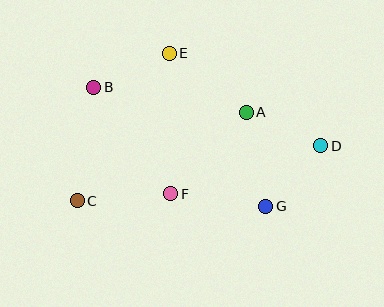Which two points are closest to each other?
Points A and D are closest to each other.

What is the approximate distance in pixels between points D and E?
The distance between D and E is approximately 178 pixels.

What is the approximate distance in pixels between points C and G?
The distance between C and G is approximately 188 pixels.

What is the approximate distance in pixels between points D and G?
The distance between D and G is approximately 82 pixels.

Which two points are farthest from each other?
Points C and D are farthest from each other.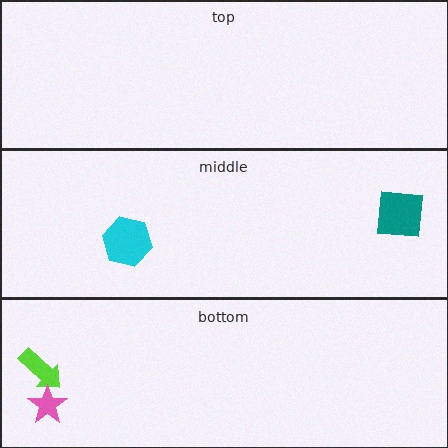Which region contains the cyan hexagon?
The middle region.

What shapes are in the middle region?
The cyan hexagon, the teal square.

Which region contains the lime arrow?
The bottom region.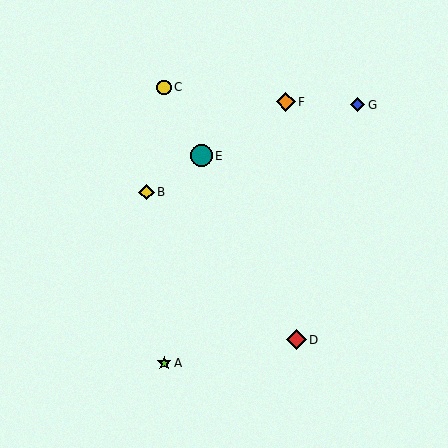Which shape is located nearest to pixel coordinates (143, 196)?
The yellow diamond (labeled B) at (147, 192) is nearest to that location.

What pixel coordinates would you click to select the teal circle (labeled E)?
Click at (201, 156) to select the teal circle E.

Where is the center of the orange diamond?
The center of the orange diamond is at (286, 102).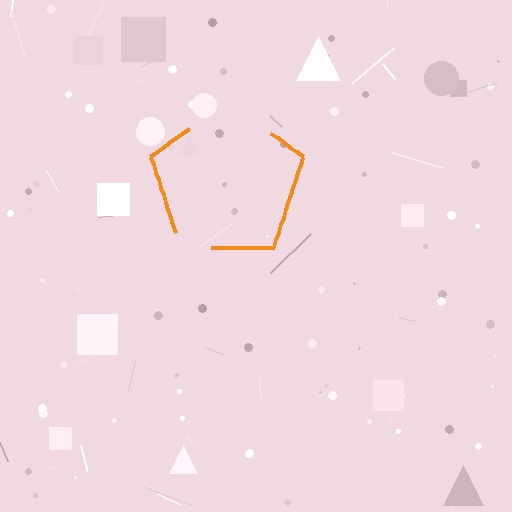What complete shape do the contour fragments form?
The contour fragments form a pentagon.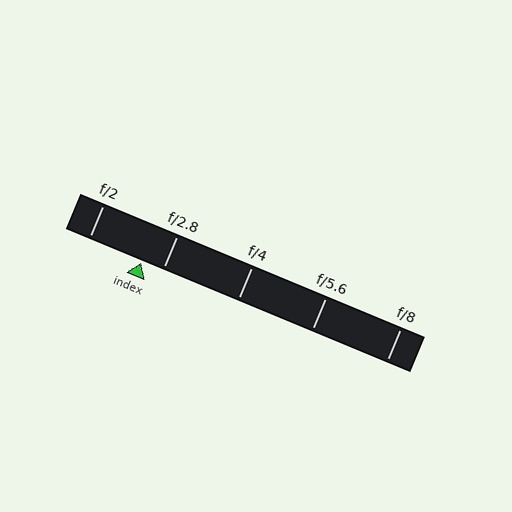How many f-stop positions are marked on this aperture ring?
There are 5 f-stop positions marked.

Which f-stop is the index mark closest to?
The index mark is closest to f/2.8.